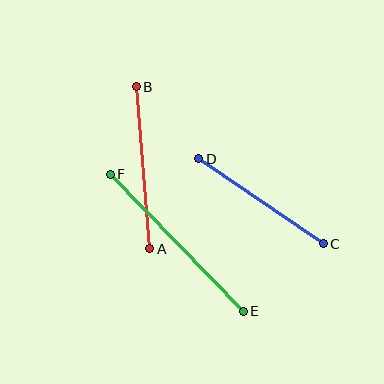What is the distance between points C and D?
The distance is approximately 151 pixels.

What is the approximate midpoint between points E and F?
The midpoint is at approximately (177, 243) pixels.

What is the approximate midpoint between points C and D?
The midpoint is at approximately (261, 201) pixels.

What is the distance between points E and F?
The distance is approximately 191 pixels.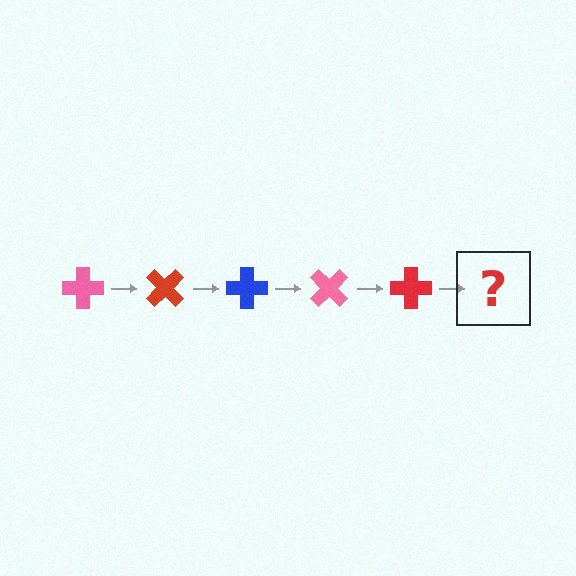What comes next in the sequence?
The next element should be a blue cross, rotated 225 degrees from the start.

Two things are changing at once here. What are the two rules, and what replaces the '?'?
The two rules are that it rotates 45 degrees each step and the color cycles through pink, red, and blue. The '?' should be a blue cross, rotated 225 degrees from the start.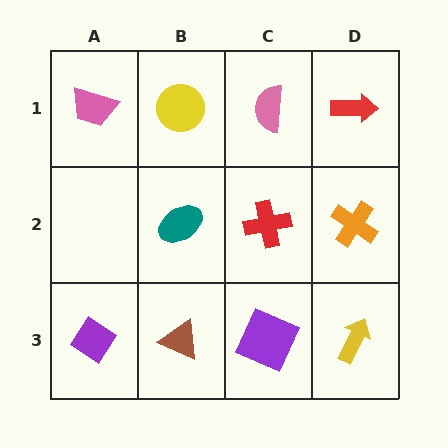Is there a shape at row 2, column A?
No, that cell is empty.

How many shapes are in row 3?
4 shapes.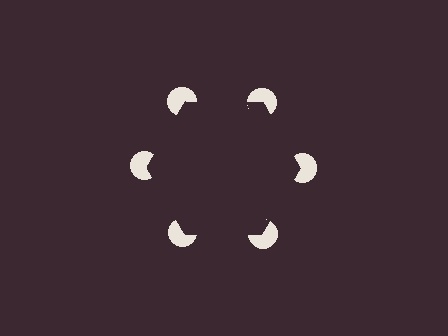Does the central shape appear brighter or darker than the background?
It typically appears slightly darker than the background, even though no actual brightness change is drawn.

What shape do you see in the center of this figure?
An illusory hexagon — its edges are inferred from the aligned wedge cuts in the pac-man discs, not physically drawn.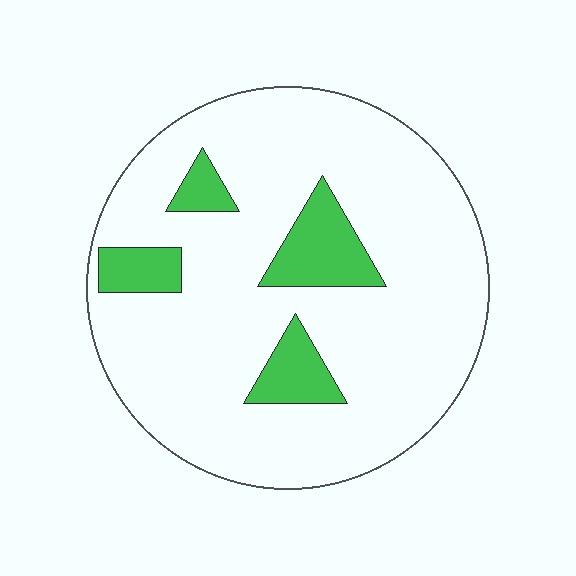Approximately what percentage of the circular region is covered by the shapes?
Approximately 15%.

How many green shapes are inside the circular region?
4.